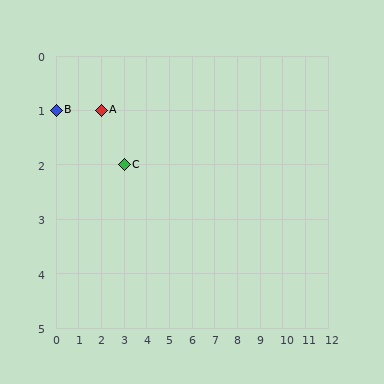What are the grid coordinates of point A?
Point A is at grid coordinates (2, 1).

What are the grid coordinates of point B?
Point B is at grid coordinates (0, 1).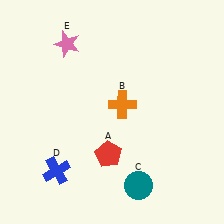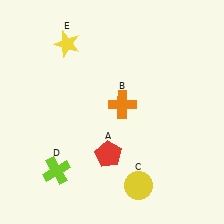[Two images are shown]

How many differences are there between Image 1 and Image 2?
There are 3 differences between the two images.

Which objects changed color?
C changed from teal to yellow. D changed from blue to lime. E changed from pink to yellow.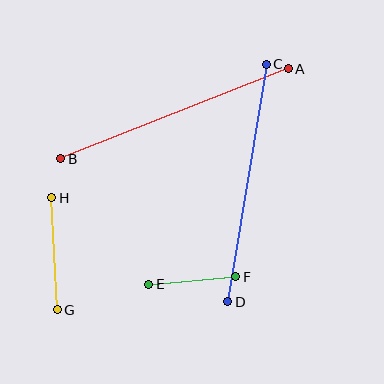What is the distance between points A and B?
The distance is approximately 245 pixels.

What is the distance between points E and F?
The distance is approximately 87 pixels.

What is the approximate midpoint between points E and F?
The midpoint is at approximately (192, 280) pixels.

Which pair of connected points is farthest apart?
Points A and B are farthest apart.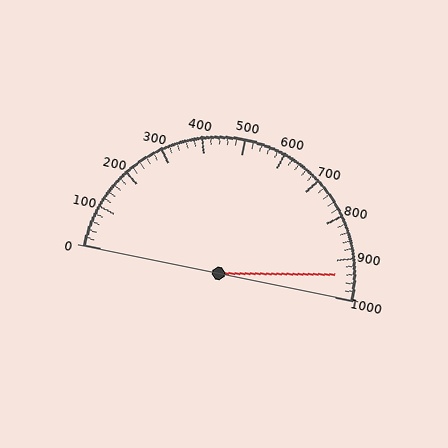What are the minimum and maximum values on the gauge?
The gauge ranges from 0 to 1000.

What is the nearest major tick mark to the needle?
The nearest major tick mark is 900.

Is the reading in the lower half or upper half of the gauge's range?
The reading is in the upper half of the range (0 to 1000).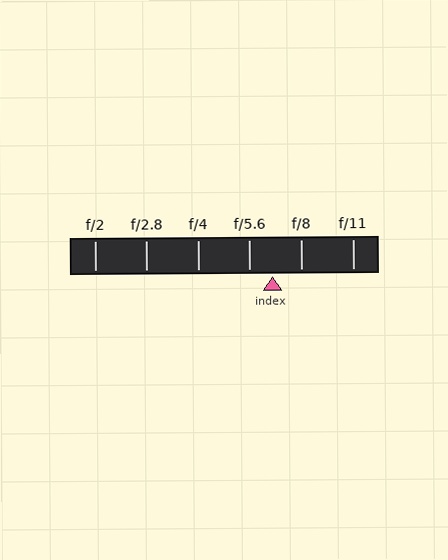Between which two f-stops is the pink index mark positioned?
The index mark is between f/5.6 and f/8.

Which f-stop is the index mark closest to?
The index mark is closest to f/5.6.